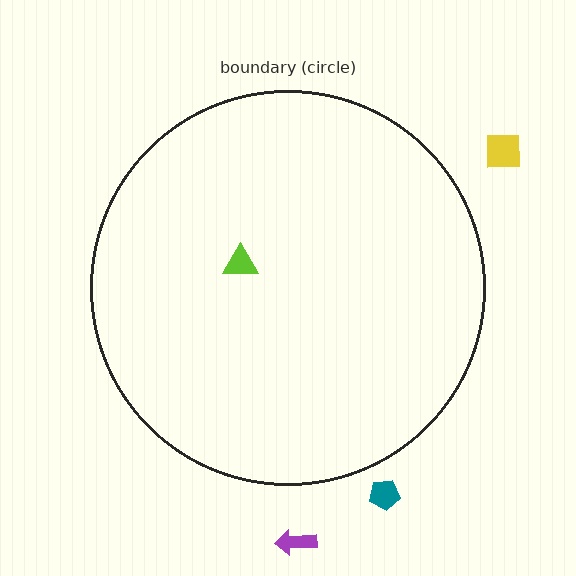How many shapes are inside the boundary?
1 inside, 3 outside.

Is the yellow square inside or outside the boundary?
Outside.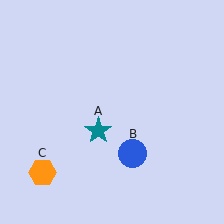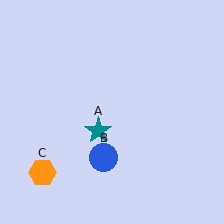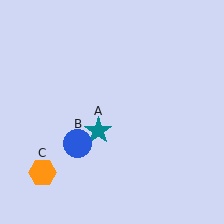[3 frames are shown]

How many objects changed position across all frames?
1 object changed position: blue circle (object B).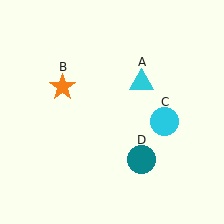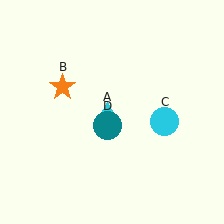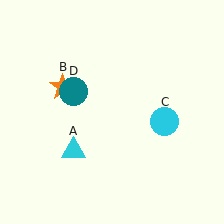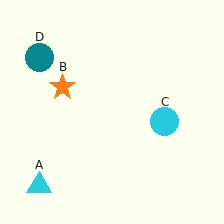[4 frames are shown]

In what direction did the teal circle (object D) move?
The teal circle (object D) moved up and to the left.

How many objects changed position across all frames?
2 objects changed position: cyan triangle (object A), teal circle (object D).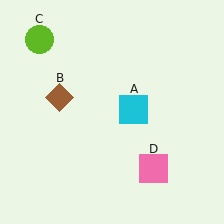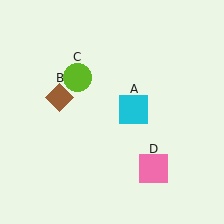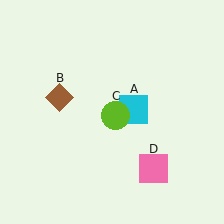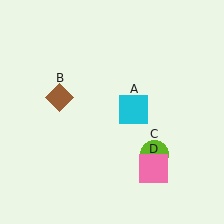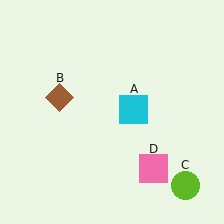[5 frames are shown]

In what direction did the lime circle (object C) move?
The lime circle (object C) moved down and to the right.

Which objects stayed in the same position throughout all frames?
Cyan square (object A) and brown diamond (object B) and pink square (object D) remained stationary.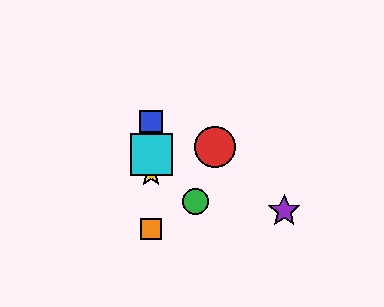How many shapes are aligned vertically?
4 shapes (the blue square, the yellow star, the orange square, the cyan square) are aligned vertically.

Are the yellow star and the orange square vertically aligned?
Yes, both are at x≈151.